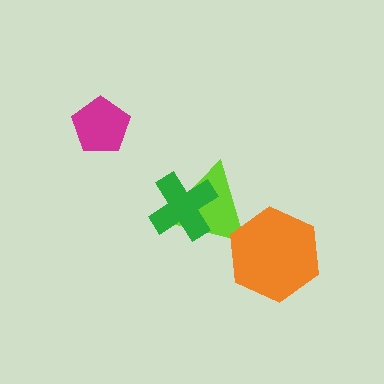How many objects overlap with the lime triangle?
2 objects overlap with the lime triangle.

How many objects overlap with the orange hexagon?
1 object overlaps with the orange hexagon.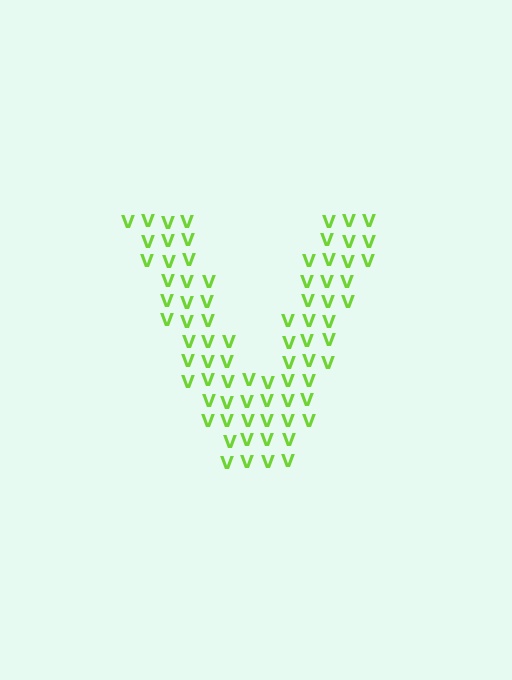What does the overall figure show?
The overall figure shows the letter V.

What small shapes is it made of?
It is made of small letter V's.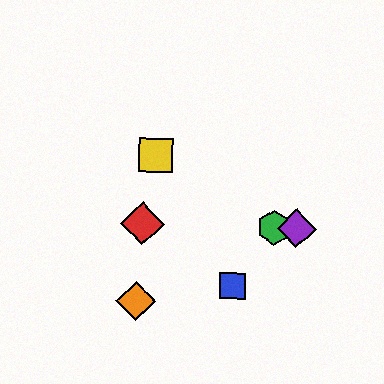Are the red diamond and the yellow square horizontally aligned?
No, the red diamond is at y≈223 and the yellow square is at y≈155.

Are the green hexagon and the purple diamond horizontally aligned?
Yes, both are at y≈228.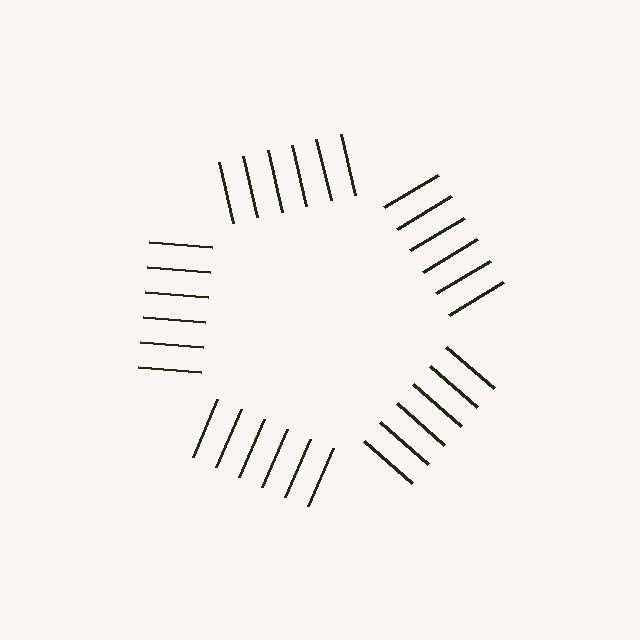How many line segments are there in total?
30 — 6 along each of the 5 edges.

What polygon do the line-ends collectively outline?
An illusory pentagon — the line segments terminate on its edges but no continuous stroke is drawn.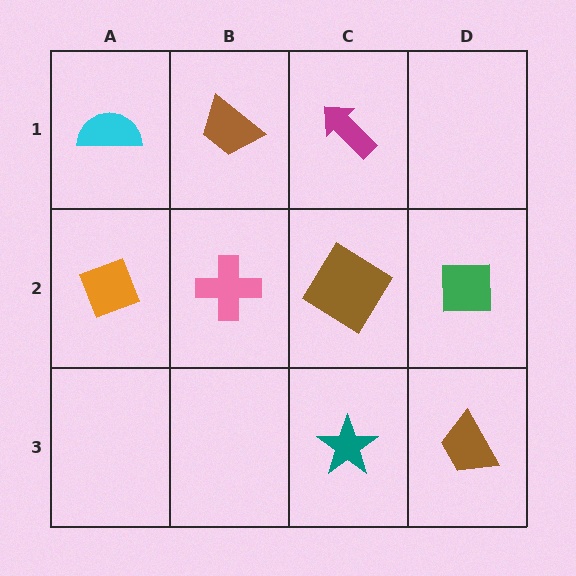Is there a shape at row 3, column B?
No, that cell is empty.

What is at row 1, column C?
A magenta arrow.